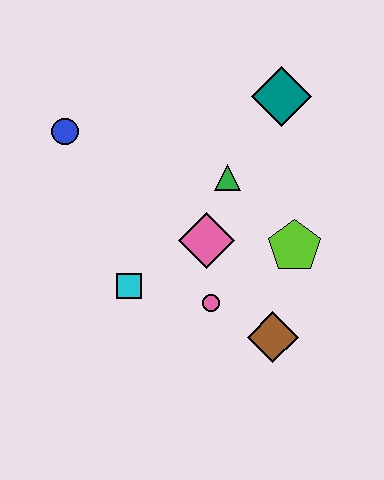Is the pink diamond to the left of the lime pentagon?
Yes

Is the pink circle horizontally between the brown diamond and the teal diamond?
No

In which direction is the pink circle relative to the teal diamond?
The pink circle is below the teal diamond.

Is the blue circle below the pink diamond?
No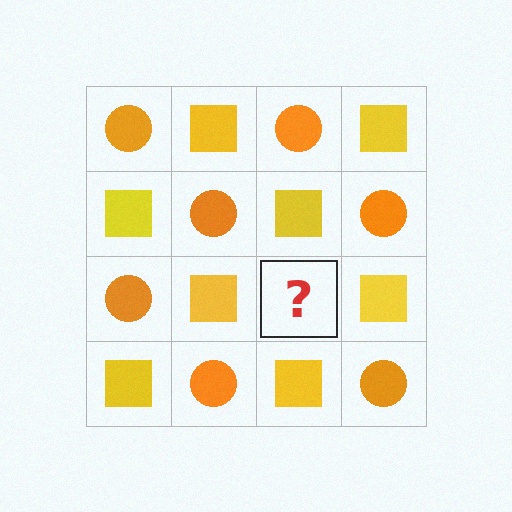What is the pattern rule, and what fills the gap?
The rule is that it alternates orange circle and yellow square in a checkerboard pattern. The gap should be filled with an orange circle.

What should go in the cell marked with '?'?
The missing cell should contain an orange circle.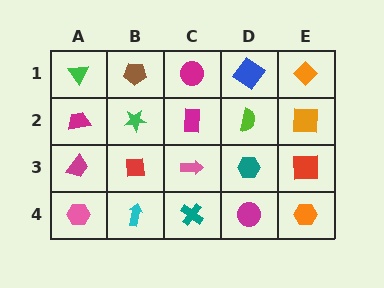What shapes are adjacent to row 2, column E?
An orange diamond (row 1, column E), a red square (row 3, column E), a lime semicircle (row 2, column D).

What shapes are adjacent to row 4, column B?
A red square (row 3, column B), a pink hexagon (row 4, column A), a teal cross (row 4, column C).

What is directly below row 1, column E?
An orange square.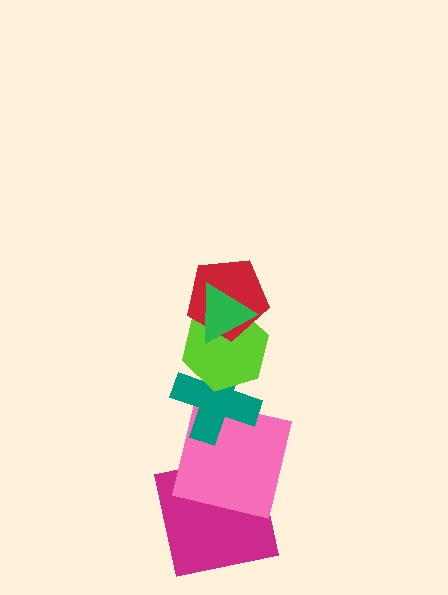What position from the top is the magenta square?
The magenta square is 6th from the top.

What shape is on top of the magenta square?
The pink square is on top of the magenta square.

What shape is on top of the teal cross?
The lime hexagon is on top of the teal cross.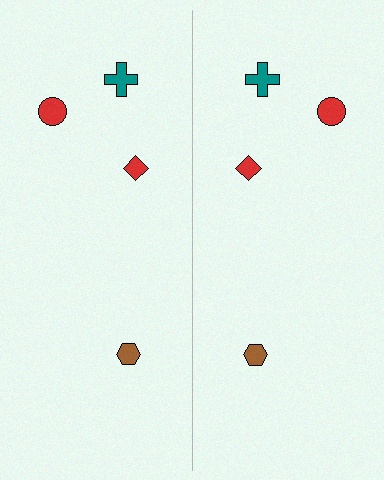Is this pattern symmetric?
Yes, this pattern has bilateral (reflection) symmetry.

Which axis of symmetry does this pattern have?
The pattern has a vertical axis of symmetry running through the center of the image.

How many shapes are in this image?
There are 8 shapes in this image.